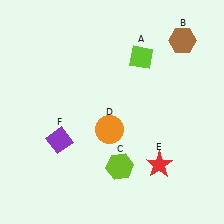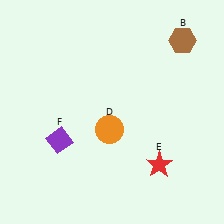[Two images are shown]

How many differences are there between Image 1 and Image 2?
There are 2 differences between the two images.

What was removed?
The lime diamond (A), the lime hexagon (C) were removed in Image 2.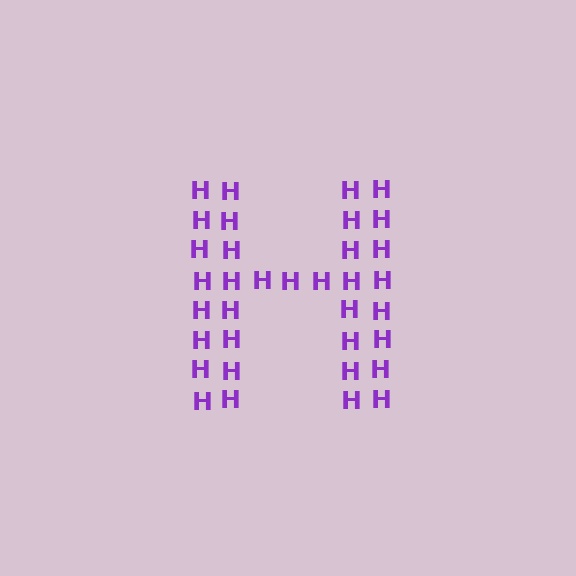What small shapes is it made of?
It is made of small letter H's.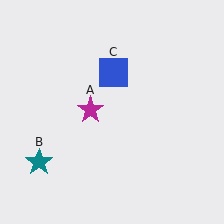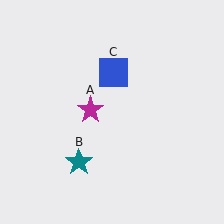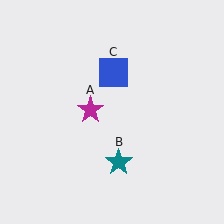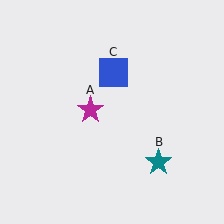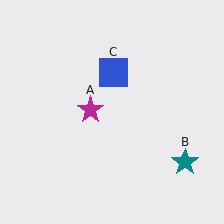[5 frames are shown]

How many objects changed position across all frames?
1 object changed position: teal star (object B).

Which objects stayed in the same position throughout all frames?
Magenta star (object A) and blue square (object C) remained stationary.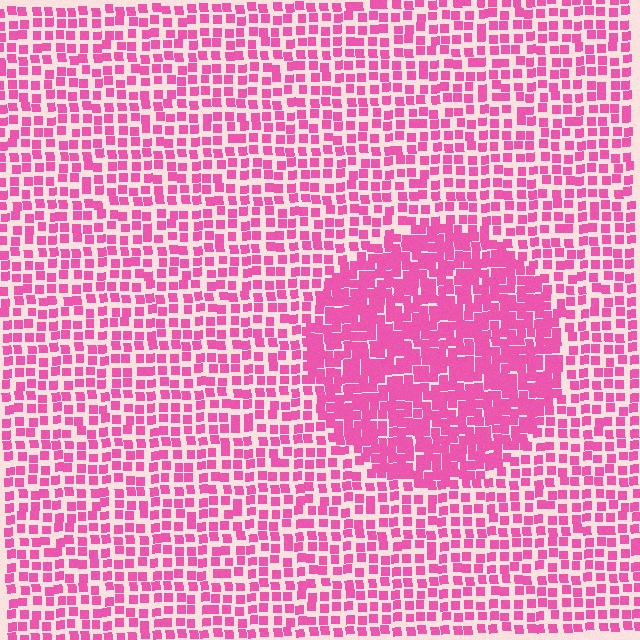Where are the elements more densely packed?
The elements are more densely packed inside the circle boundary.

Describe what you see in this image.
The image contains small pink elements arranged at two different densities. A circle-shaped region is visible where the elements are more densely packed than the surrounding area.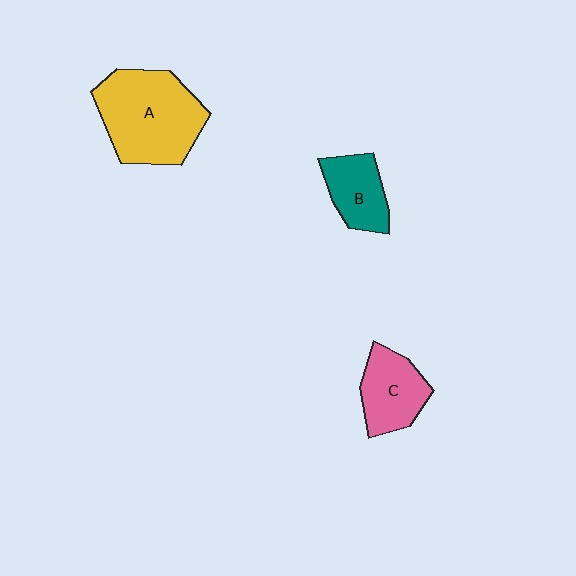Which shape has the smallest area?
Shape B (teal).